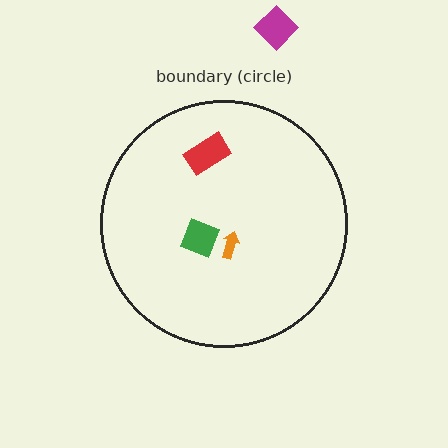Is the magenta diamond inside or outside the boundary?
Outside.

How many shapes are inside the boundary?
3 inside, 1 outside.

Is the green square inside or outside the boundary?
Inside.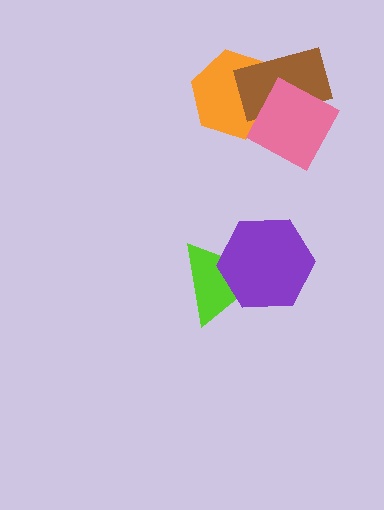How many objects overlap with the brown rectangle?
2 objects overlap with the brown rectangle.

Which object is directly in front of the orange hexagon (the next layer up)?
The brown rectangle is directly in front of the orange hexagon.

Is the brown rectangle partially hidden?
Yes, it is partially covered by another shape.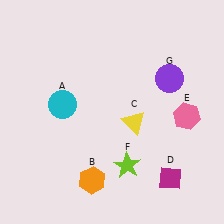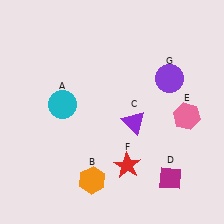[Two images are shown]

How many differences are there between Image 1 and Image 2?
There are 2 differences between the two images.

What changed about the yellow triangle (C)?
In Image 1, C is yellow. In Image 2, it changed to purple.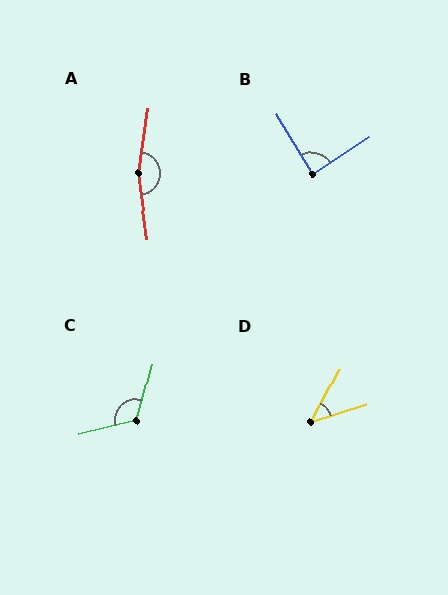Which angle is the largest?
A, at approximately 163 degrees.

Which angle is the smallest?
D, at approximately 44 degrees.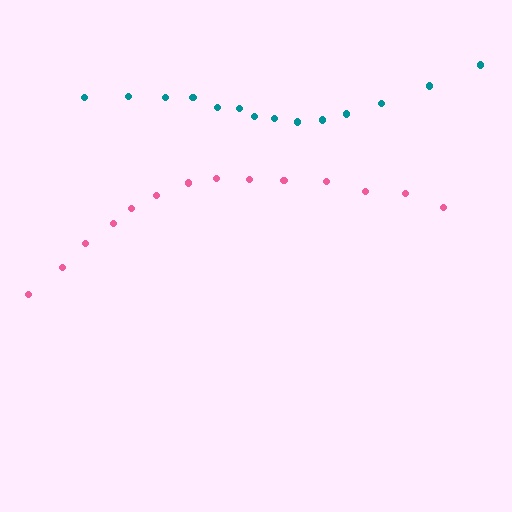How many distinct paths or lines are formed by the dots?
There are 2 distinct paths.